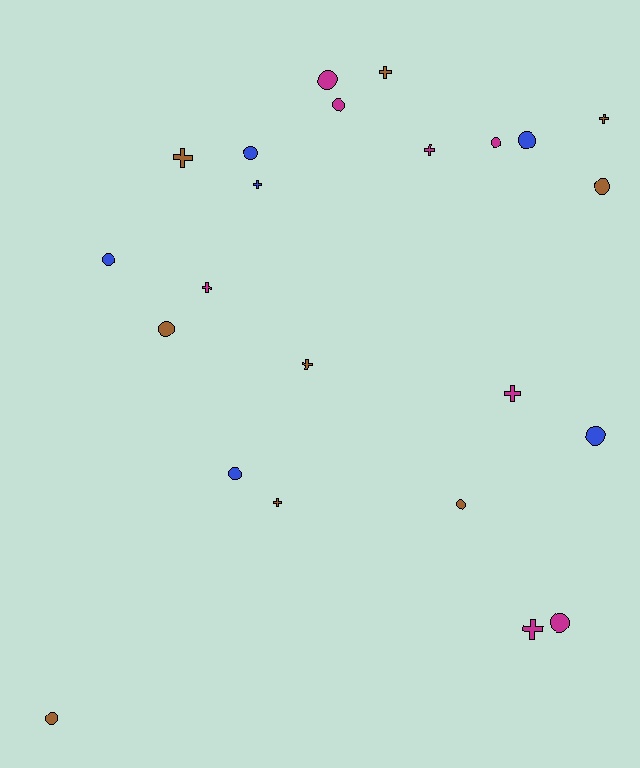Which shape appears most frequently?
Circle, with 13 objects.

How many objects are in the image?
There are 23 objects.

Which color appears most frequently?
Brown, with 9 objects.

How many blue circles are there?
There are 5 blue circles.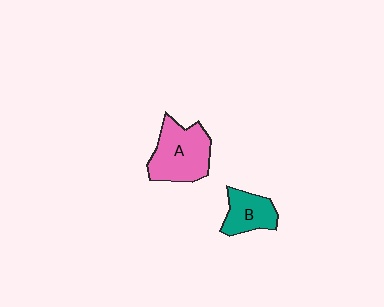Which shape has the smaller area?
Shape B (teal).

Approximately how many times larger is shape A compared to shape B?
Approximately 1.7 times.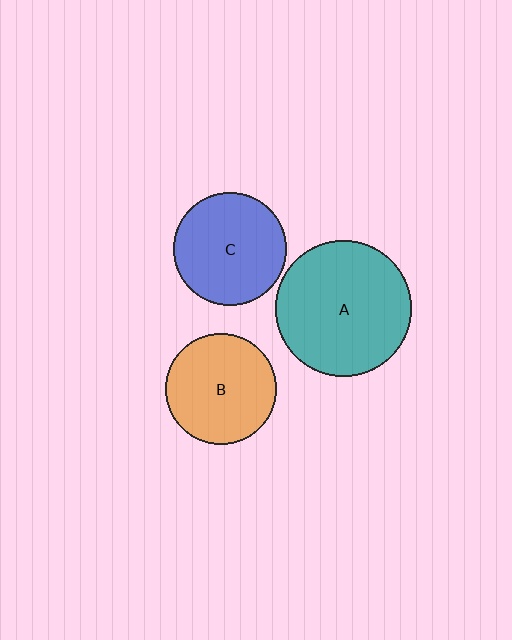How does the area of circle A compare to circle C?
Approximately 1.5 times.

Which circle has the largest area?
Circle A (teal).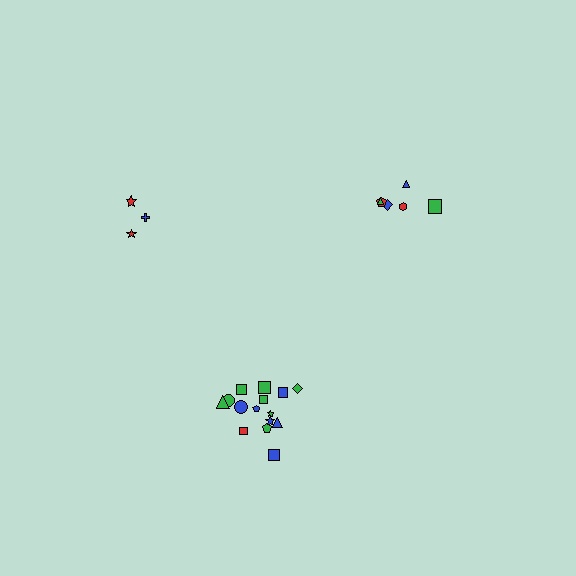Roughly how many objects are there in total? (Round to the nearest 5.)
Roughly 25 objects in total.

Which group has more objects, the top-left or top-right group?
The top-right group.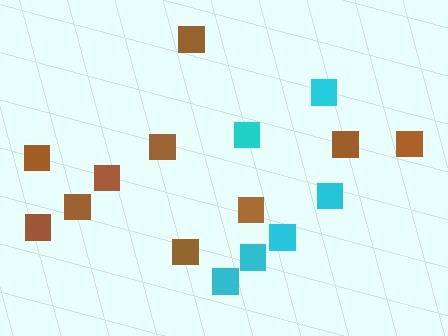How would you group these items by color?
There are 2 groups: one group of brown squares (10) and one group of cyan squares (6).